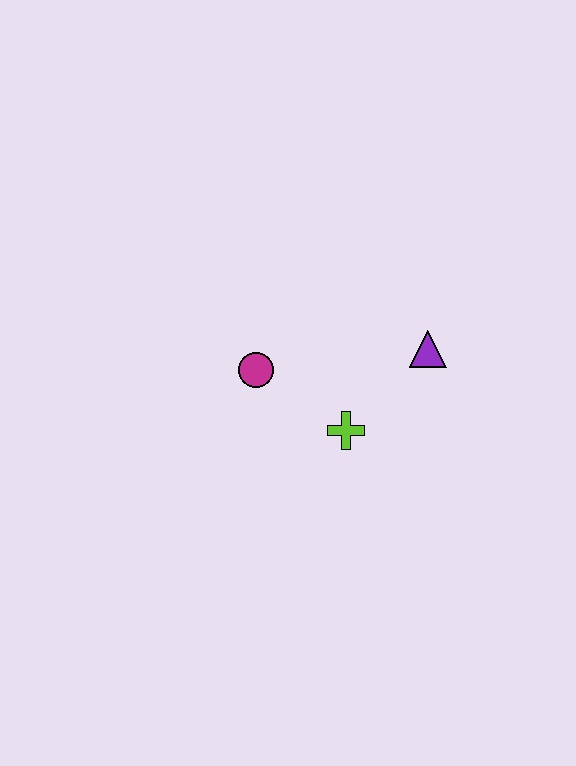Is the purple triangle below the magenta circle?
No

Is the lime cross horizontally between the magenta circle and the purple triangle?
Yes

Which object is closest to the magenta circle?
The lime cross is closest to the magenta circle.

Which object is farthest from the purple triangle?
The magenta circle is farthest from the purple triangle.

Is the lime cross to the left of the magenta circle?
No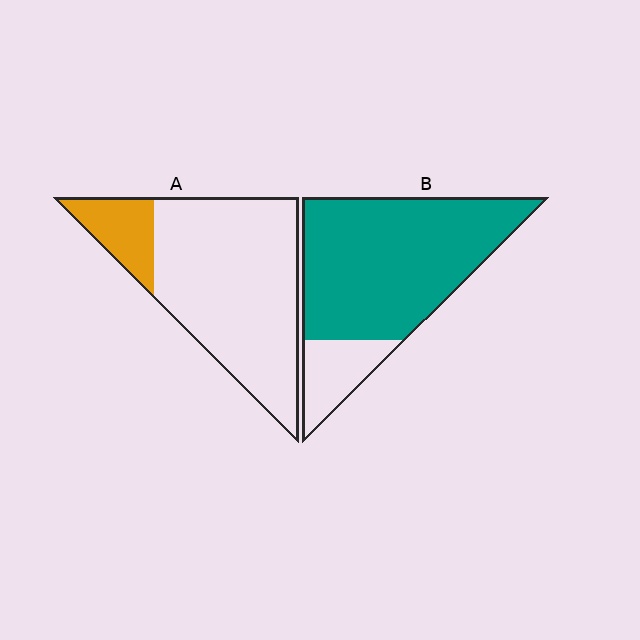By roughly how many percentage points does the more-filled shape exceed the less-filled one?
By roughly 65 percentage points (B over A).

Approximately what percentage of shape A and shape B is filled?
A is approximately 15% and B is approximately 80%.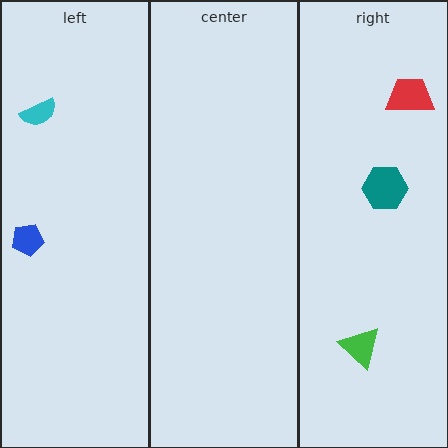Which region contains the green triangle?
The right region.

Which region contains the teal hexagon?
The right region.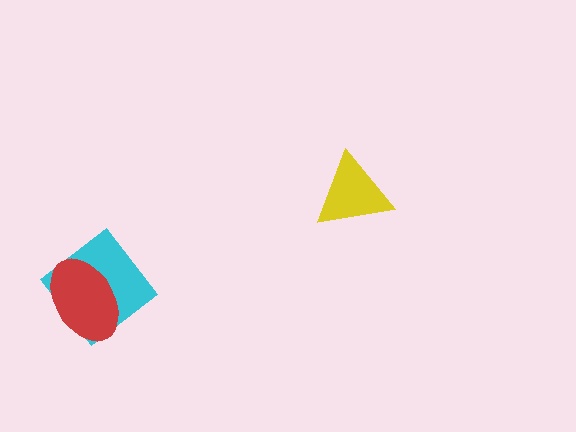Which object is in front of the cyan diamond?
The red ellipse is in front of the cyan diamond.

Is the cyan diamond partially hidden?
Yes, it is partially covered by another shape.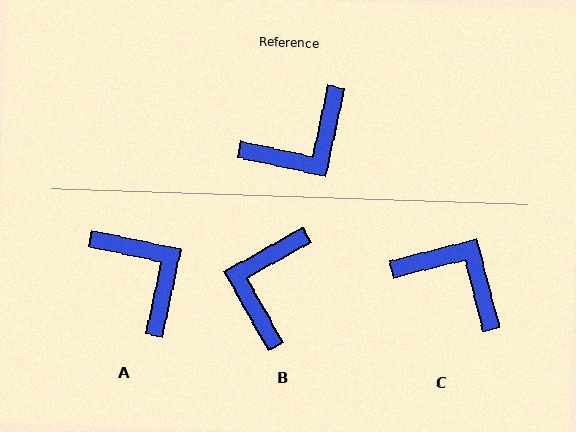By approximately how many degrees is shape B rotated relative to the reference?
Approximately 139 degrees clockwise.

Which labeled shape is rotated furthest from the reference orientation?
B, about 139 degrees away.